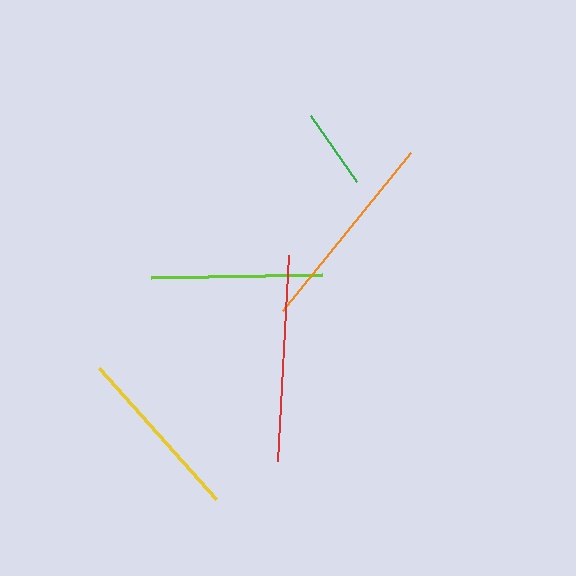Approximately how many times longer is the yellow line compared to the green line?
The yellow line is approximately 2.2 times the length of the green line.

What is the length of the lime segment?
The lime segment is approximately 171 pixels long.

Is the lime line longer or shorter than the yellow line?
The yellow line is longer than the lime line.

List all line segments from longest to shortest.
From longest to shortest: red, orange, yellow, lime, green.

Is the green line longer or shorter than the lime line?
The lime line is longer than the green line.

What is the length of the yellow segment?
The yellow segment is approximately 176 pixels long.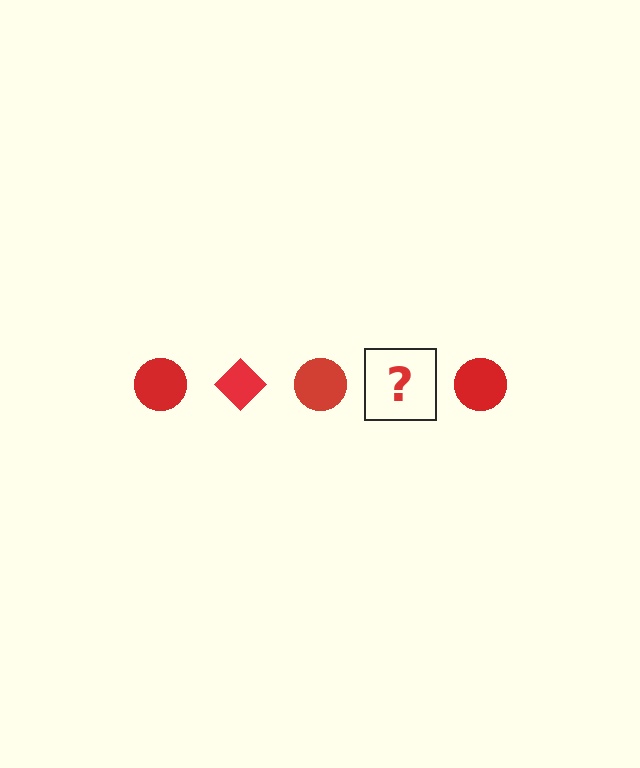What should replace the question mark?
The question mark should be replaced with a red diamond.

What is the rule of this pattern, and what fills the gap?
The rule is that the pattern cycles through circle, diamond shapes in red. The gap should be filled with a red diamond.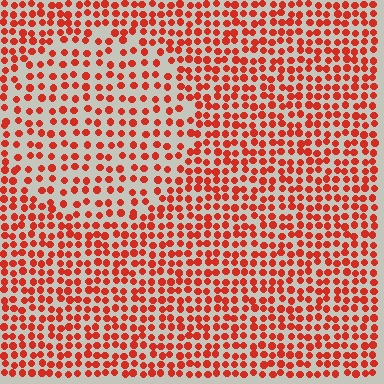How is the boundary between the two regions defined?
The boundary is defined by a change in element density (approximately 1.6x ratio). All elements are the same color, size, and shape.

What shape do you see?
I see a circle.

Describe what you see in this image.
The image contains small red elements arranged at two different densities. A circle-shaped region is visible where the elements are less densely packed than the surrounding area.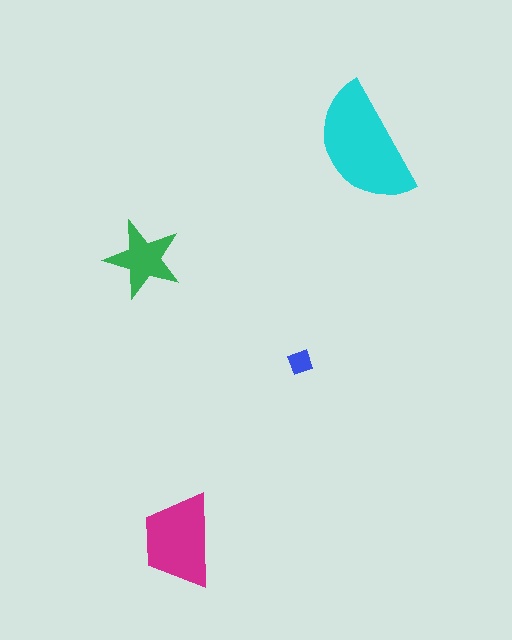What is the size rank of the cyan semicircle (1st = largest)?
1st.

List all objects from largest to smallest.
The cyan semicircle, the magenta trapezoid, the green star, the blue diamond.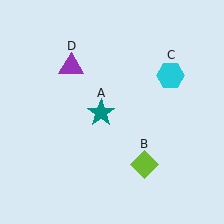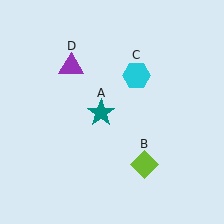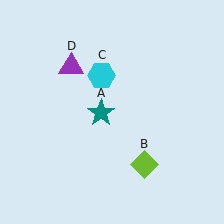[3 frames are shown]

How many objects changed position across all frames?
1 object changed position: cyan hexagon (object C).